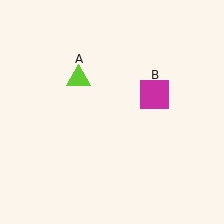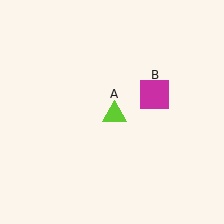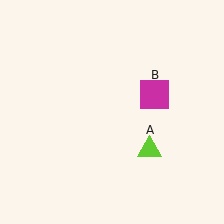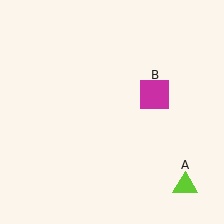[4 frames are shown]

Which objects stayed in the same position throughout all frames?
Magenta square (object B) remained stationary.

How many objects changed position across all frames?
1 object changed position: lime triangle (object A).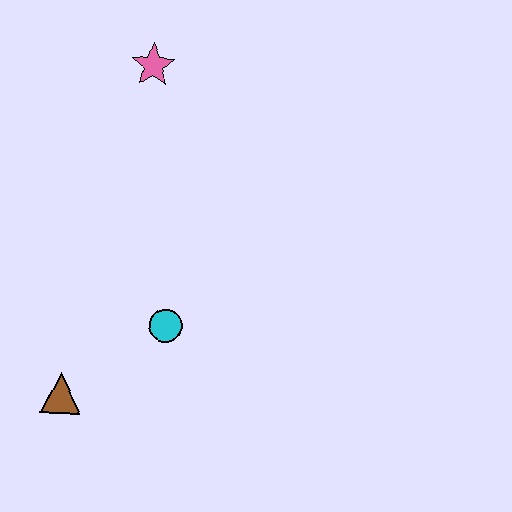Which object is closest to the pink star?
The cyan circle is closest to the pink star.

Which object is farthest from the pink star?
The brown triangle is farthest from the pink star.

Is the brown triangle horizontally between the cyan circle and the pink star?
No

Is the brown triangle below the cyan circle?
Yes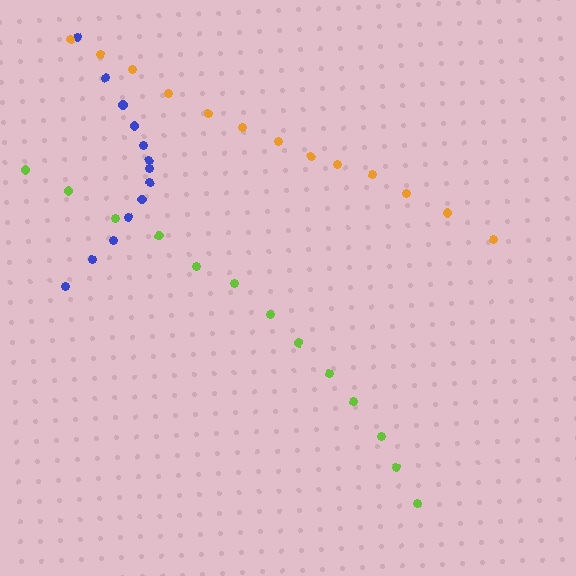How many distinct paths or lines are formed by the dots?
There are 3 distinct paths.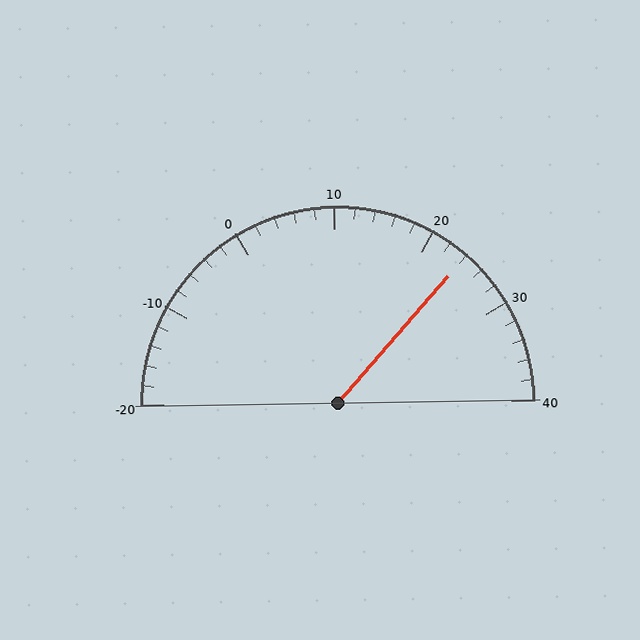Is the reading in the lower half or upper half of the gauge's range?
The reading is in the upper half of the range (-20 to 40).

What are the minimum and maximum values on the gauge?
The gauge ranges from -20 to 40.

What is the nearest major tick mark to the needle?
The nearest major tick mark is 20.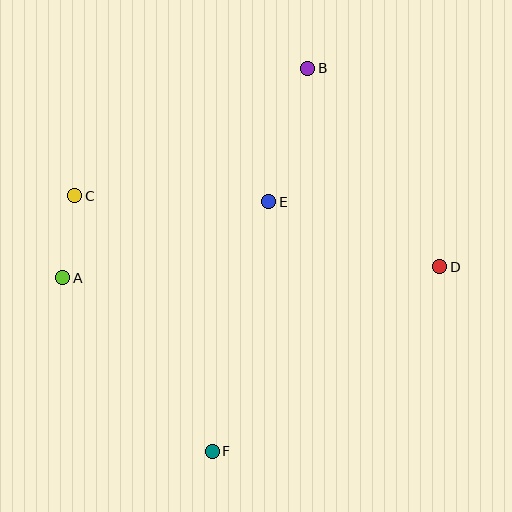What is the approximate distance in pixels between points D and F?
The distance between D and F is approximately 293 pixels.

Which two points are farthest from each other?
Points B and F are farthest from each other.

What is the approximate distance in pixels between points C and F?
The distance between C and F is approximately 290 pixels.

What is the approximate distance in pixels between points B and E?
The distance between B and E is approximately 139 pixels.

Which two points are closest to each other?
Points A and C are closest to each other.